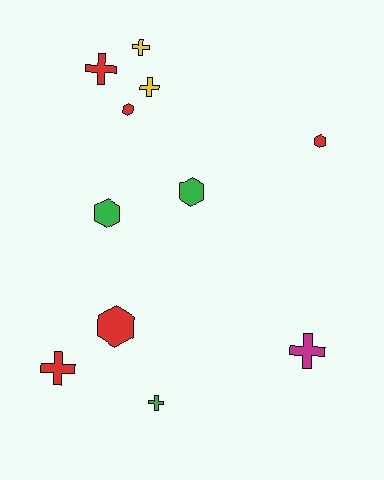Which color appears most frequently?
Red, with 5 objects.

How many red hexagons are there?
There are 3 red hexagons.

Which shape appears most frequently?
Cross, with 6 objects.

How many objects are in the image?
There are 11 objects.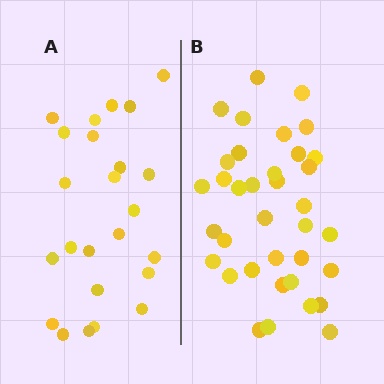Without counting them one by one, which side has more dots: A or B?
Region B (the right region) has more dots.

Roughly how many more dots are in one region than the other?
Region B has roughly 12 or so more dots than region A.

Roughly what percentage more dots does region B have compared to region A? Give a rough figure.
About 50% more.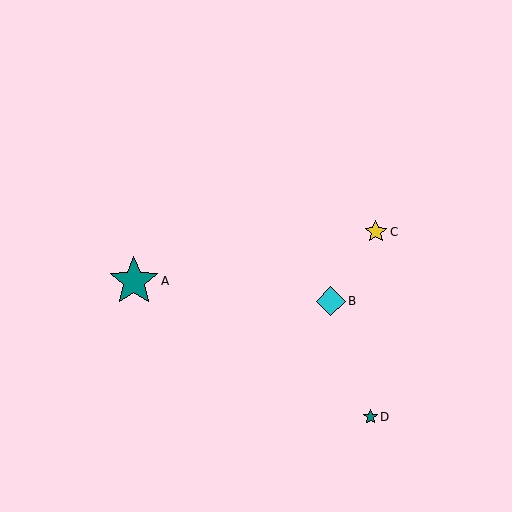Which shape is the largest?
The teal star (labeled A) is the largest.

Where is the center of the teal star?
The center of the teal star is at (134, 281).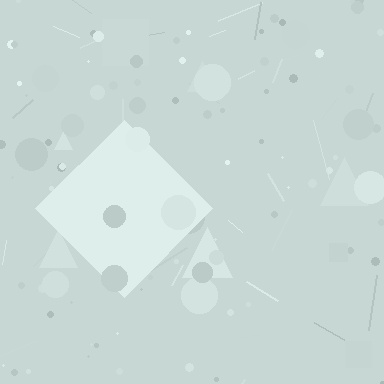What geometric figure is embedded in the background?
A diamond is embedded in the background.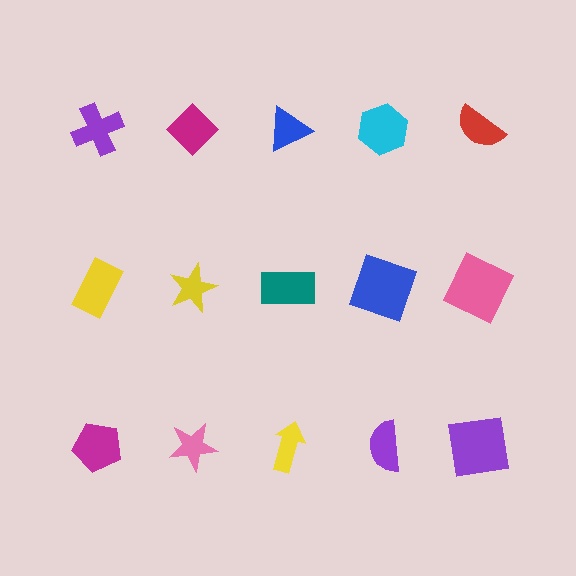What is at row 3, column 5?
A purple square.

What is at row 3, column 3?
A yellow arrow.